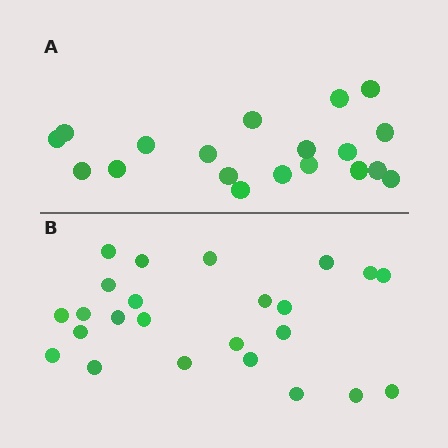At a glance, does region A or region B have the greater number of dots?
Region B (the bottom region) has more dots.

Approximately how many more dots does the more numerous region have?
Region B has about 5 more dots than region A.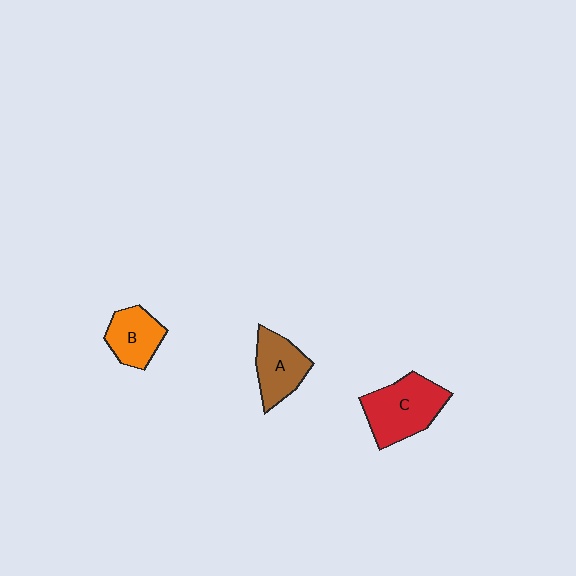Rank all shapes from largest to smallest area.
From largest to smallest: C (red), A (brown), B (orange).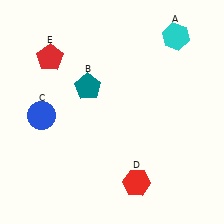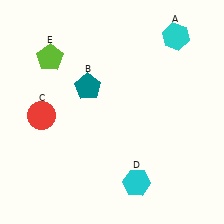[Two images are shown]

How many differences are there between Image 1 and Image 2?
There are 3 differences between the two images.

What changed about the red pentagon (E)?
In Image 1, E is red. In Image 2, it changed to lime.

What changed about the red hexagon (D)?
In Image 1, D is red. In Image 2, it changed to cyan.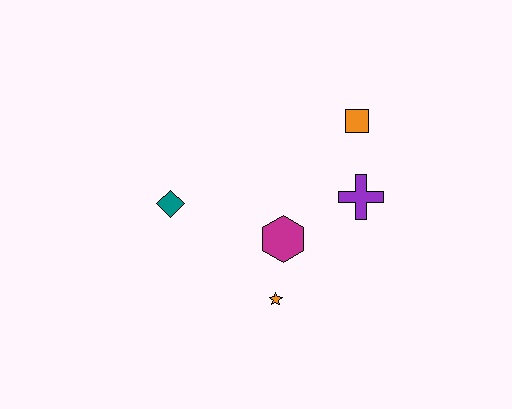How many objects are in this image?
There are 5 objects.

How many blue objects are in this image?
There are no blue objects.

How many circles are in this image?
There are no circles.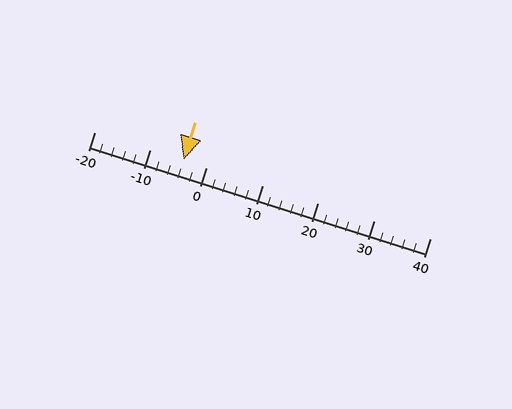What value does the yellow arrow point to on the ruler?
The yellow arrow points to approximately -4.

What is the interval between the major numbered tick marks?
The major tick marks are spaced 10 units apart.